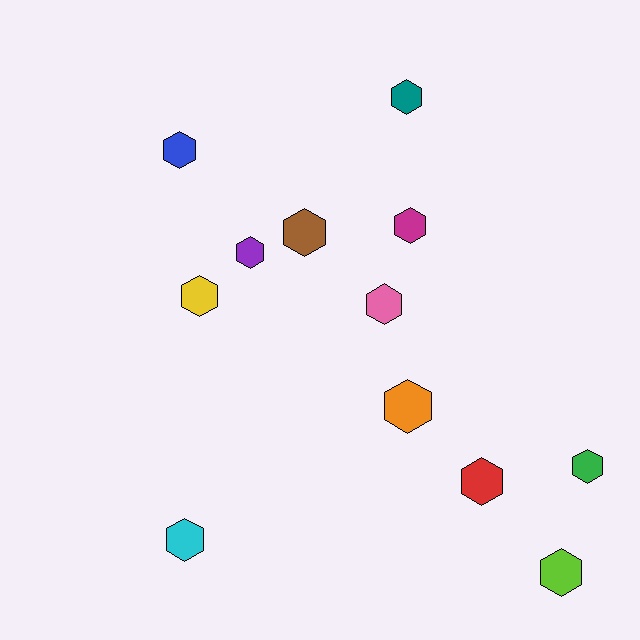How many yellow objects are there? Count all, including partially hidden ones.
There is 1 yellow object.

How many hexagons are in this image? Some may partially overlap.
There are 12 hexagons.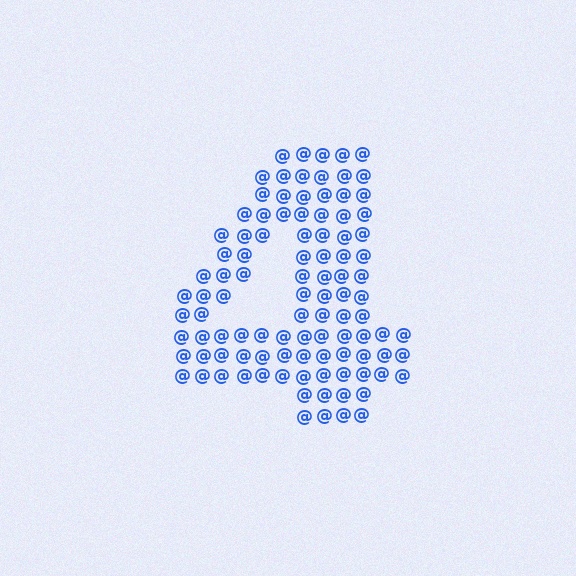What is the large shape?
The large shape is the digit 4.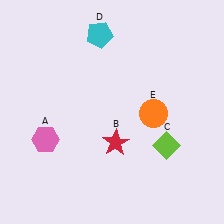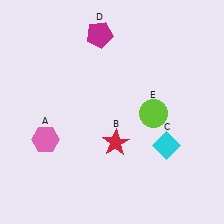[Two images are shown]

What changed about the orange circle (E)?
In Image 1, E is orange. In Image 2, it changed to lime.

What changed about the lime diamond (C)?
In Image 1, C is lime. In Image 2, it changed to cyan.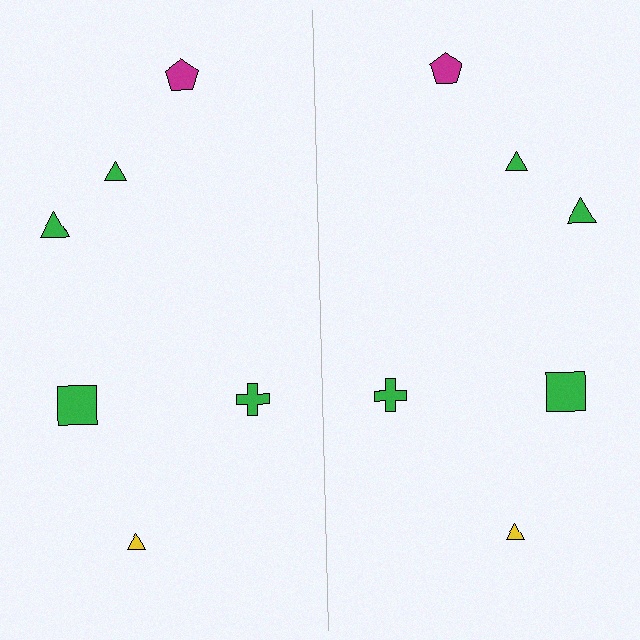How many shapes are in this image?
There are 12 shapes in this image.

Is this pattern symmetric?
Yes, this pattern has bilateral (reflection) symmetry.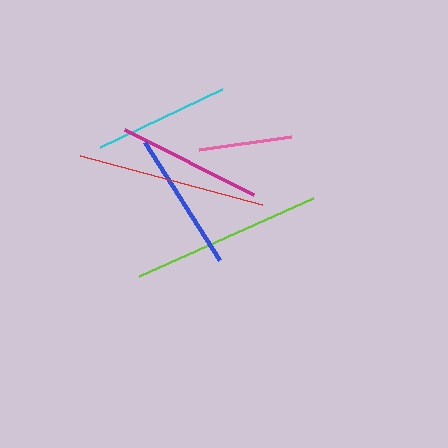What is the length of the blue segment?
The blue segment is approximately 140 pixels long.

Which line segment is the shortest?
The pink line is the shortest at approximately 92 pixels.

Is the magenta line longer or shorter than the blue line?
The magenta line is longer than the blue line.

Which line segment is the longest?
The lime line is the longest at approximately 191 pixels.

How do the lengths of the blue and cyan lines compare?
The blue and cyan lines are approximately the same length.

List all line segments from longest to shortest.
From longest to shortest: lime, red, magenta, blue, cyan, pink.